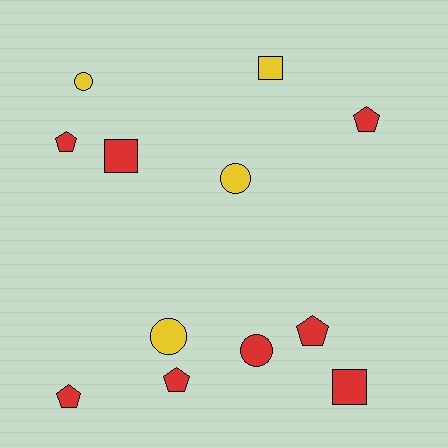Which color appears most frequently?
Red, with 8 objects.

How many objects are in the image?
There are 12 objects.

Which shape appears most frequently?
Pentagon, with 5 objects.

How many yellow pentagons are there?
There are no yellow pentagons.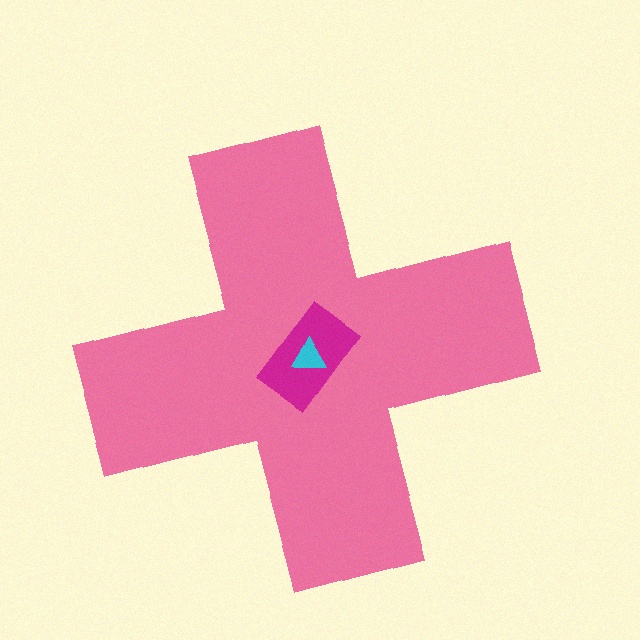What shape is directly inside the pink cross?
The magenta rectangle.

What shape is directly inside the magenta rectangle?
The cyan triangle.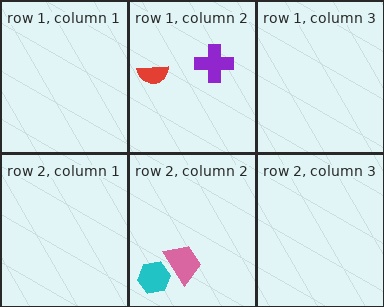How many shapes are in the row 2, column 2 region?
2.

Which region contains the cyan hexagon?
The row 2, column 2 region.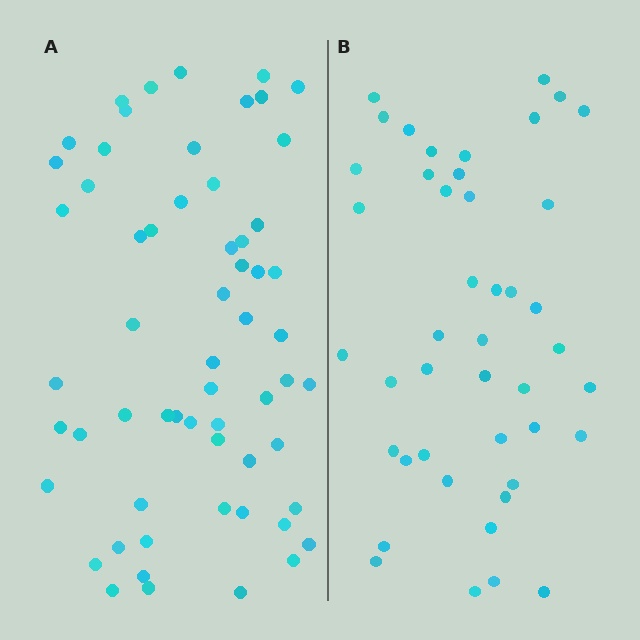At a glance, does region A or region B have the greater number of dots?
Region A (the left region) has more dots.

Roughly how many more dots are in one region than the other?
Region A has approximately 15 more dots than region B.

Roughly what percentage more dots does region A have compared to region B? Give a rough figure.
About 35% more.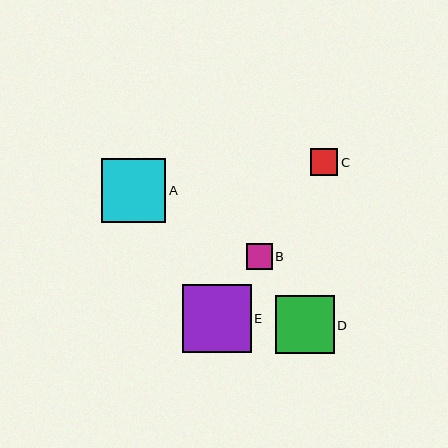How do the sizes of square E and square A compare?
Square E and square A are approximately the same size.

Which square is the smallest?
Square B is the smallest with a size of approximately 26 pixels.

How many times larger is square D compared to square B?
Square D is approximately 2.2 times the size of square B.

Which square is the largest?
Square E is the largest with a size of approximately 68 pixels.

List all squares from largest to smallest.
From largest to smallest: E, A, D, C, B.